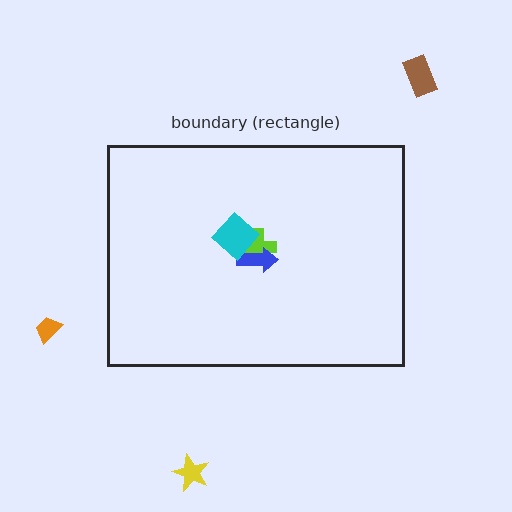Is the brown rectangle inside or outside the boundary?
Outside.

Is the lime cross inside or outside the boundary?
Inside.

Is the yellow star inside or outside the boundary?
Outside.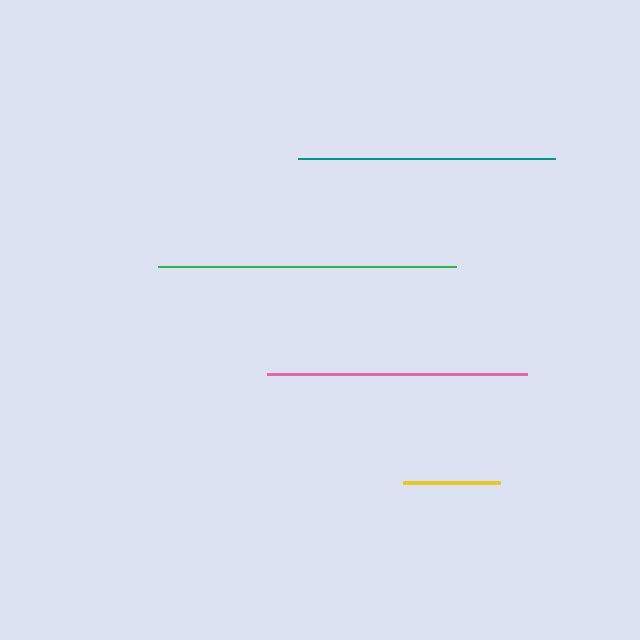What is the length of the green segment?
The green segment is approximately 298 pixels long.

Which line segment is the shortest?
The yellow line is the shortest at approximately 97 pixels.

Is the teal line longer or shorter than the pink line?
The pink line is longer than the teal line.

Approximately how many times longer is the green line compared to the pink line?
The green line is approximately 1.1 times the length of the pink line.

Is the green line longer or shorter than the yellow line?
The green line is longer than the yellow line.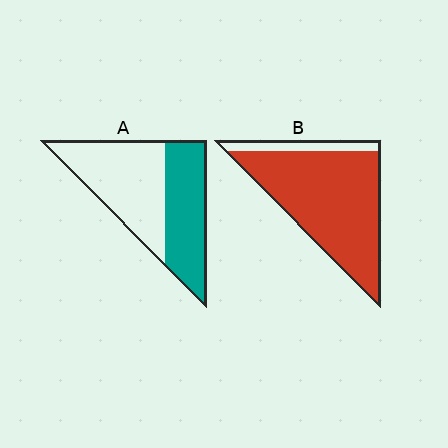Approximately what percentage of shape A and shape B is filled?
A is approximately 45% and B is approximately 85%.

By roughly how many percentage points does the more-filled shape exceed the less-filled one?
By roughly 45 percentage points (B over A).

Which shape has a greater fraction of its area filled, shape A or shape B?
Shape B.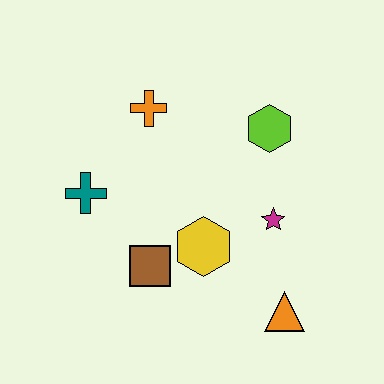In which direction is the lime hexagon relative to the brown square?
The lime hexagon is above the brown square.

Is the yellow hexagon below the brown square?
No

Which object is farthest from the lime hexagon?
The teal cross is farthest from the lime hexagon.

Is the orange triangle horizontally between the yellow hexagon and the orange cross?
No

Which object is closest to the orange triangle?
The magenta star is closest to the orange triangle.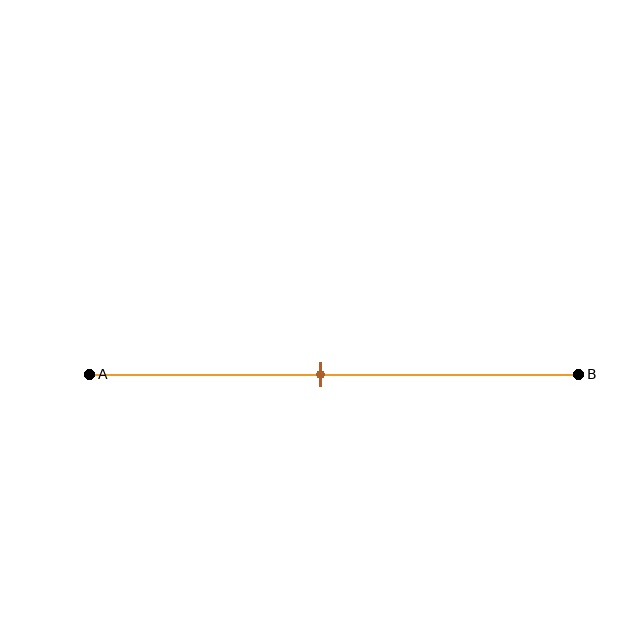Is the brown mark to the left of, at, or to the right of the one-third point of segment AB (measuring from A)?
The brown mark is to the right of the one-third point of segment AB.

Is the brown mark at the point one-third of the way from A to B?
No, the mark is at about 45% from A, not at the 33% one-third point.